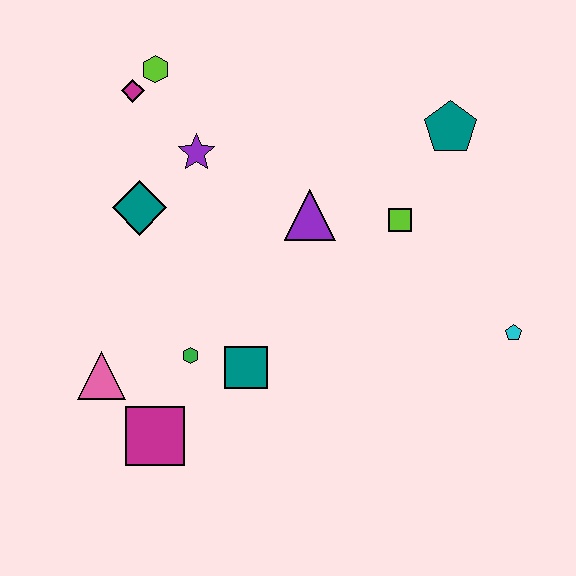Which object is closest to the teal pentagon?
The lime square is closest to the teal pentagon.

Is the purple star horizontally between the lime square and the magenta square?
Yes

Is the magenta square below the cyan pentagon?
Yes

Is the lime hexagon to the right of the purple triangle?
No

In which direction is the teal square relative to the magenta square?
The teal square is to the right of the magenta square.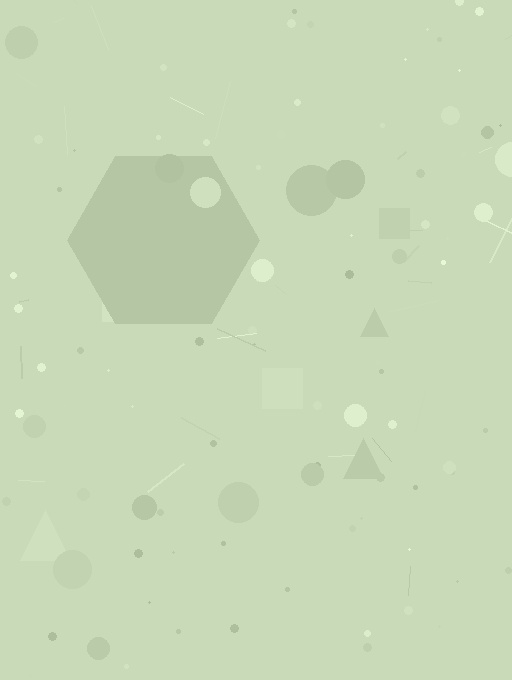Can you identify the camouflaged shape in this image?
The camouflaged shape is a hexagon.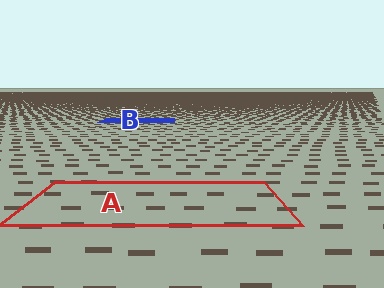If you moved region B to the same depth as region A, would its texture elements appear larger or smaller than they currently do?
They would appear larger. At a closer depth, the same texture elements are projected at a bigger on-screen size.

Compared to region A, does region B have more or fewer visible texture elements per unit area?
Region B has more texture elements per unit area — they are packed more densely because it is farther away.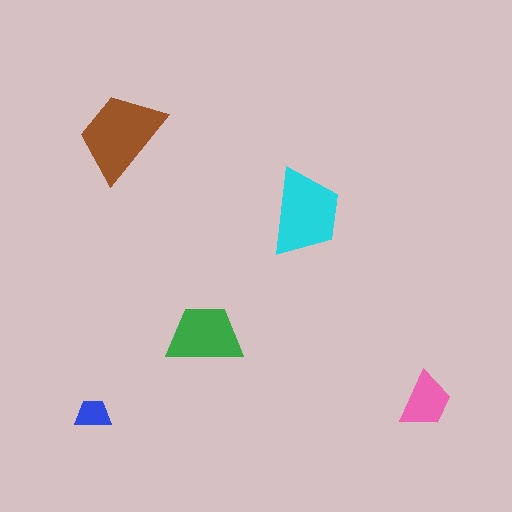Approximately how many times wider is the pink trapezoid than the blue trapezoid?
About 1.5 times wider.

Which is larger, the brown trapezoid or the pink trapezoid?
The brown one.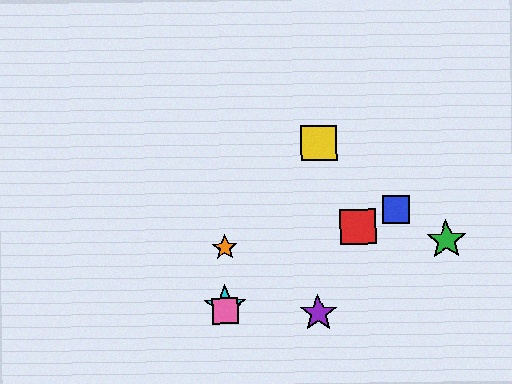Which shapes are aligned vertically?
The orange star, the cyan star, the pink square are aligned vertically.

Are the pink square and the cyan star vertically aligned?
Yes, both are at x≈225.